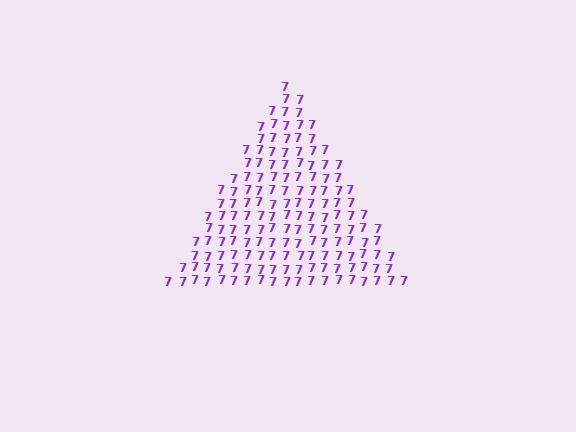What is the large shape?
The large shape is a triangle.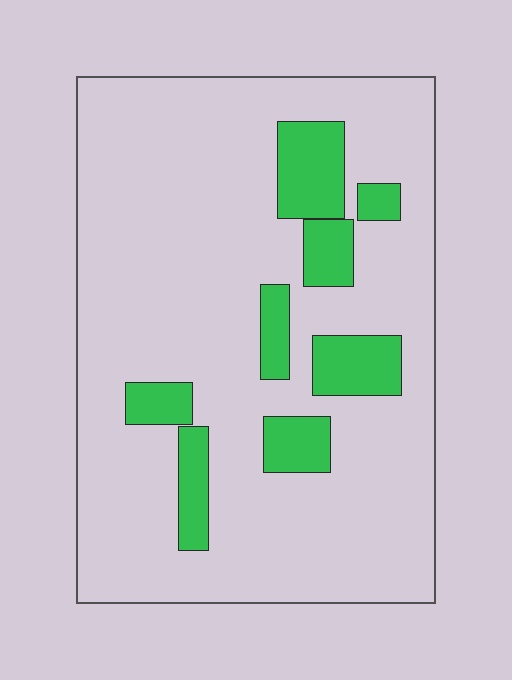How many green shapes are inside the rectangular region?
8.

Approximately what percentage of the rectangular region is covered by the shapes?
Approximately 15%.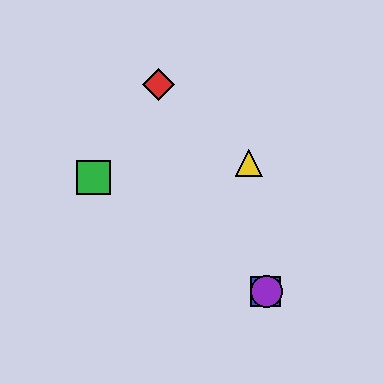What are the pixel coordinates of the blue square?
The blue square is at (266, 291).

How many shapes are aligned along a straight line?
3 shapes (the blue square, the green square, the purple circle) are aligned along a straight line.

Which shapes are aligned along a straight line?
The blue square, the green square, the purple circle are aligned along a straight line.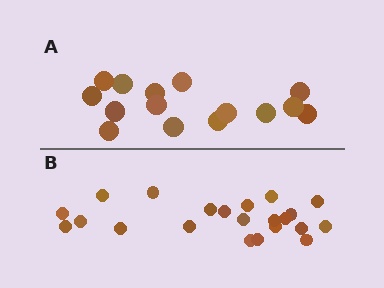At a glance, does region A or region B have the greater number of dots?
Region B (the bottom region) has more dots.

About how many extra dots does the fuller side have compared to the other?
Region B has roughly 8 or so more dots than region A.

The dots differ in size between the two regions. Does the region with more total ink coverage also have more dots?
No. Region A has more total ink coverage because its dots are larger, but region B actually contains more individual dots. Total area can be misleading — the number of items is what matters here.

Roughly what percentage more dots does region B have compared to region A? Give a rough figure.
About 45% more.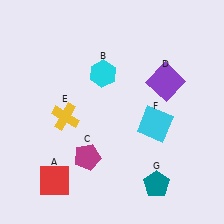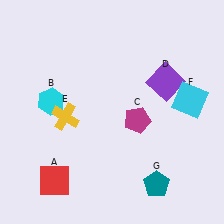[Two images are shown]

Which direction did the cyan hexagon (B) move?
The cyan hexagon (B) moved left.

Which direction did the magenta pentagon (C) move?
The magenta pentagon (C) moved right.